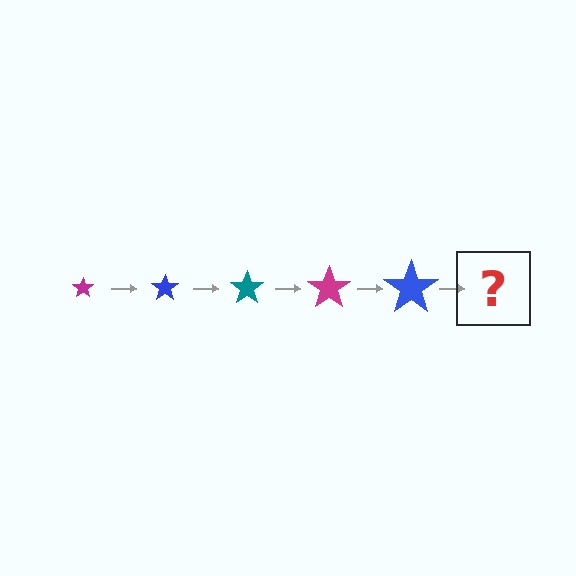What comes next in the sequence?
The next element should be a teal star, larger than the previous one.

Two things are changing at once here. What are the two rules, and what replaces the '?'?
The two rules are that the star grows larger each step and the color cycles through magenta, blue, and teal. The '?' should be a teal star, larger than the previous one.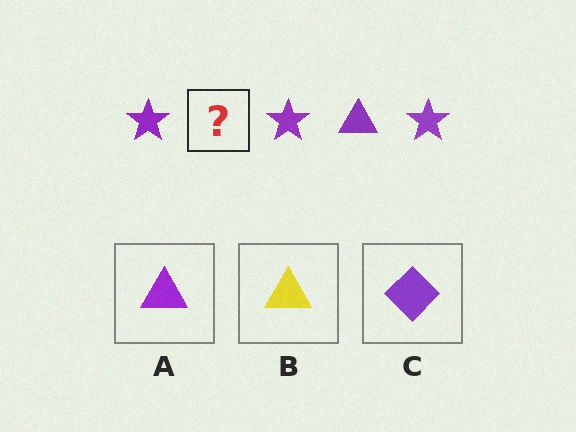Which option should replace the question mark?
Option A.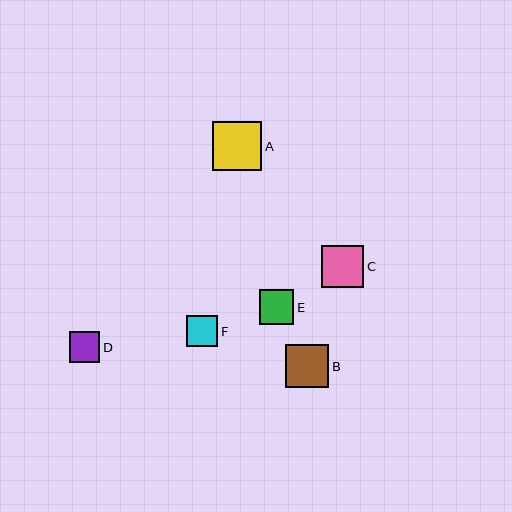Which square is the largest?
Square A is the largest with a size of approximately 49 pixels.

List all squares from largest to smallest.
From largest to smallest: A, B, C, E, D, F.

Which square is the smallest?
Square F is the smallest with a size of approximately 31 pixels.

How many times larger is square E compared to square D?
Square E is approximately 1.1 times the size of square D.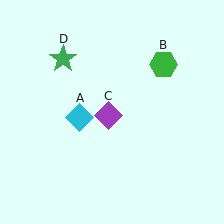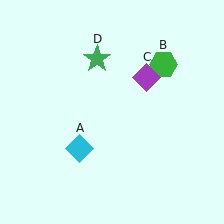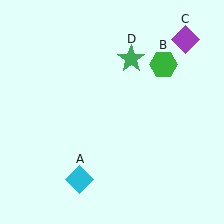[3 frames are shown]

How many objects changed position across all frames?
3 objects changed position: cyan diamond (object A), purple diamond (object C), green star (object D).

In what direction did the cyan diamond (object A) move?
The cyan diamond (object A) moved down.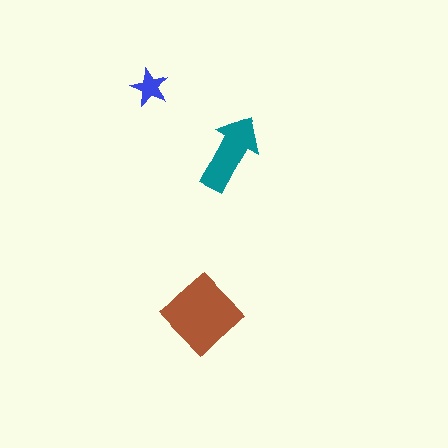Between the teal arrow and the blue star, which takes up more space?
The teal arrow.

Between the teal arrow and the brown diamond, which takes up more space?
The brown diamond.